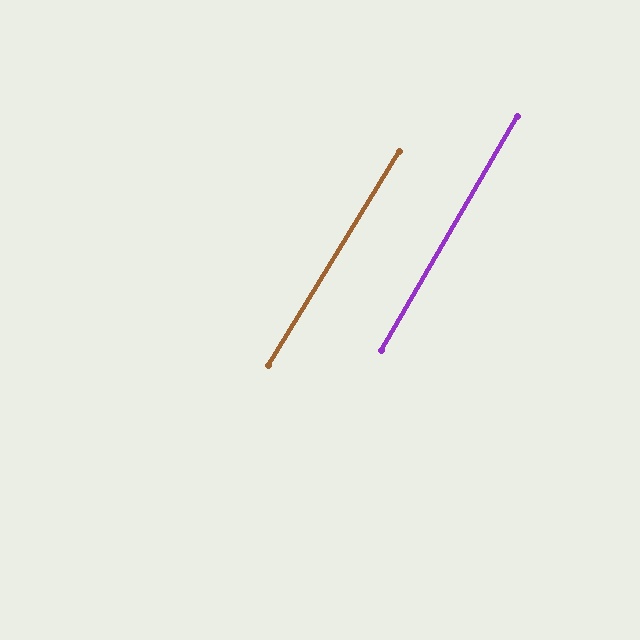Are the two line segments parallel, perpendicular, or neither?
Parallel — their directions differ by only 1.6°.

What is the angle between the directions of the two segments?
Approximately 2 degrees.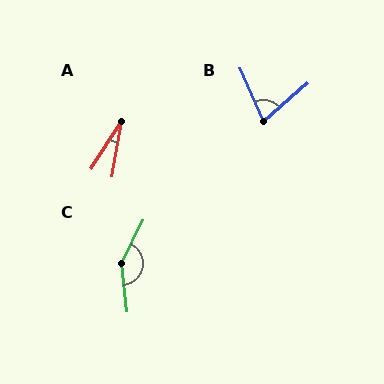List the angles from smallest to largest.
A (22°), B (73°), C (148°).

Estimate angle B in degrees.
Approximately 73 degrees.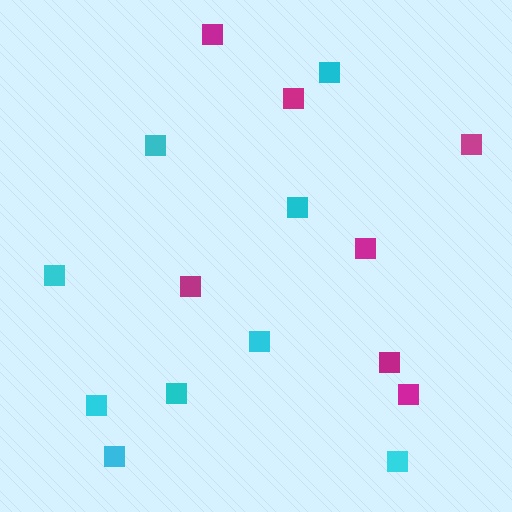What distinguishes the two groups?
There are 2 groups: one group of cyan squares (9) and one group of magenta squares (7).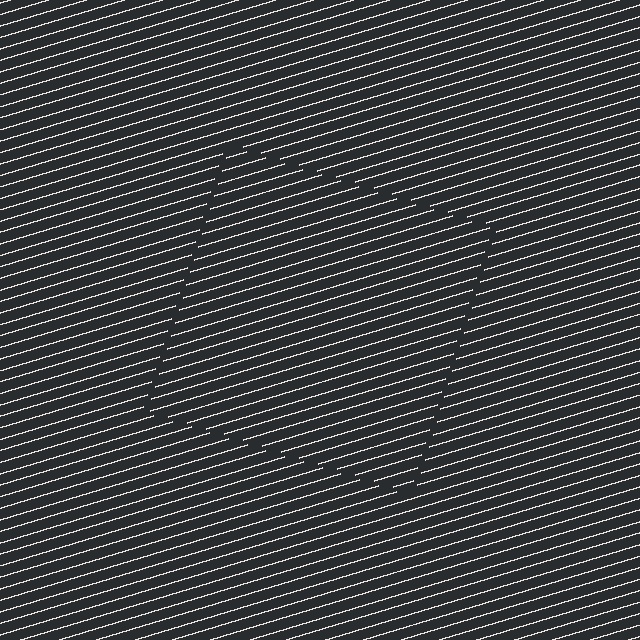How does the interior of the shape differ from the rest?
The interior of the shape contains the same grating, shifted by half a period — the contour is defined by the phase discontinuity where line-ends from the inner and outer gratings abut.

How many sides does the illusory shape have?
4 sides — the line-ends trace a square.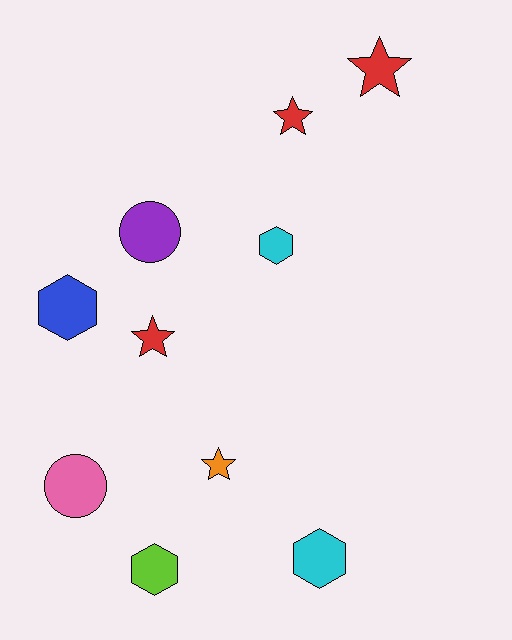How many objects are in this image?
There are 10 objects.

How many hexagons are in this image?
There are 4 hexagons.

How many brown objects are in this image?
There are no brown objects.